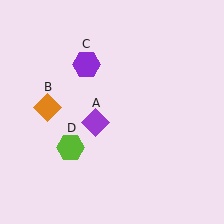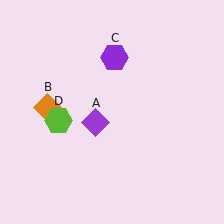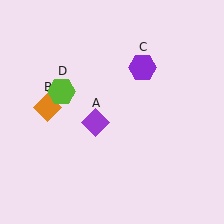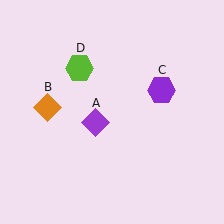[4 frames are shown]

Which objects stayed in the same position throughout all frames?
Purple diamond (object A) and orange diamond (object B) remained stationary.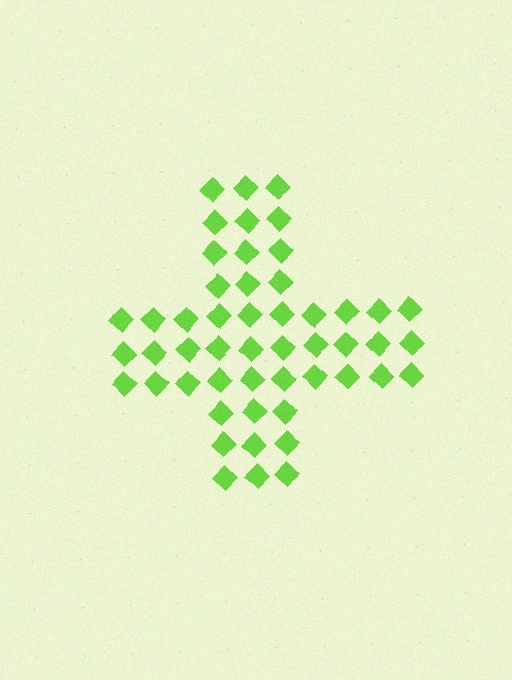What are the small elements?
The small elements are diamonds.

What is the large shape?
The large shape is a cross.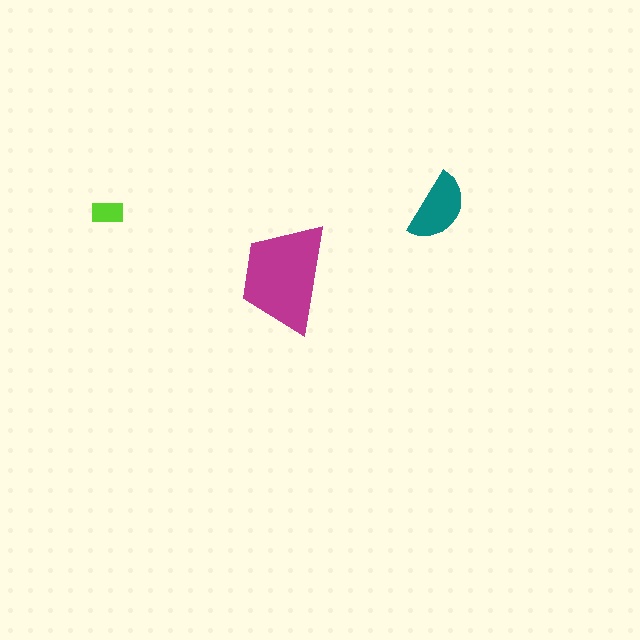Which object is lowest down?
The magenta trapezoid is bottommost.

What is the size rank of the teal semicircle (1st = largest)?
2nd.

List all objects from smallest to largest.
The lime rectangle, the teal semicircle, the magenta trapezoid.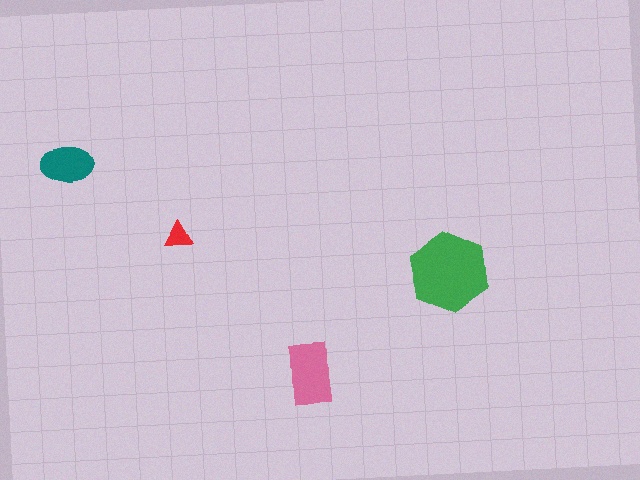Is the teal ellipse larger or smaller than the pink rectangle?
Smaller.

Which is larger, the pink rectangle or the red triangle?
The pink rectangle.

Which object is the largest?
The green hexagon.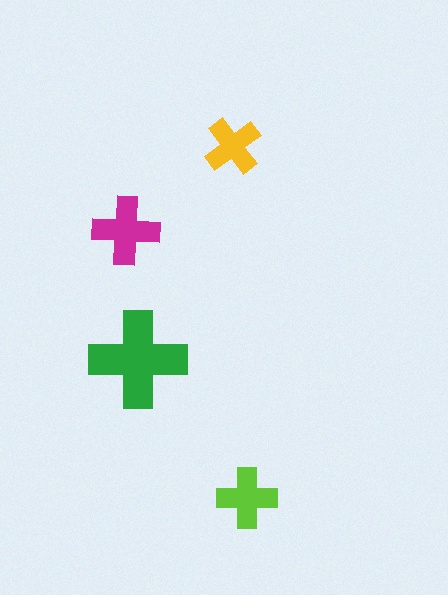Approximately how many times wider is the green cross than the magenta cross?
About 1.5 times wider.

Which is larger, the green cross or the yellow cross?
The green one.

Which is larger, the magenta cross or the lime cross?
The magenta one.